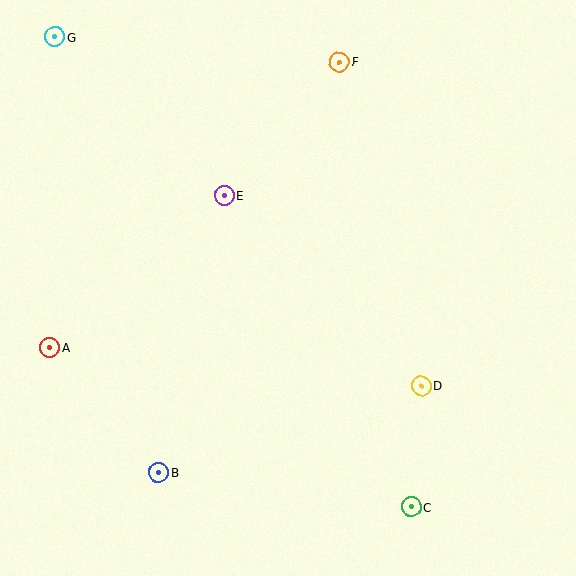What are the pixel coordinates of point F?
Point F is at (340, 62).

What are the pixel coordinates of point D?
Point D is at (421, 386).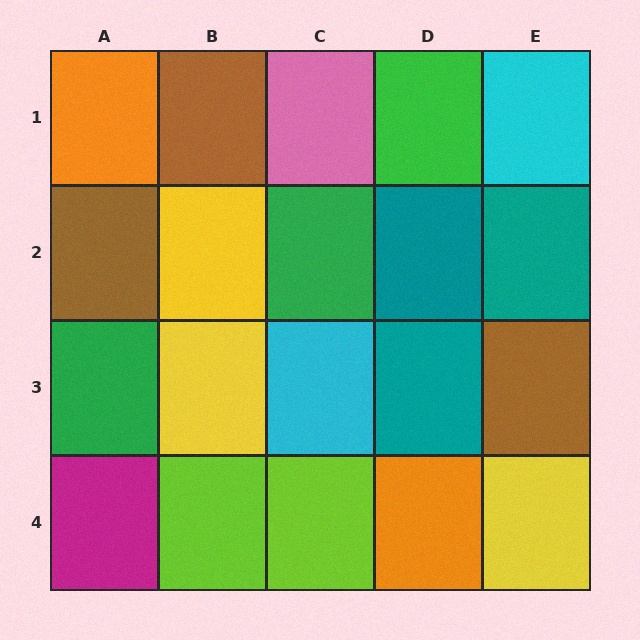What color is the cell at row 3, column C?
Cyan.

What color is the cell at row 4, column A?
Magenta.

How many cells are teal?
3 cells are teal.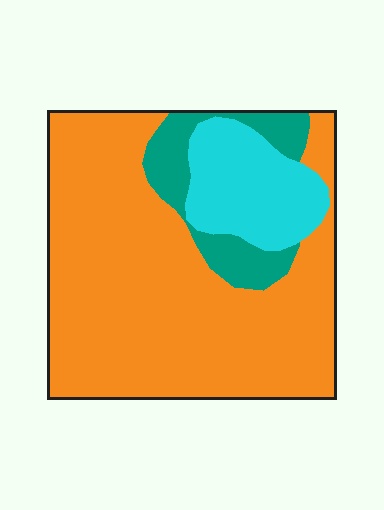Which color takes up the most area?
Orange, at roughly 70%.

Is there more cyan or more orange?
Orange.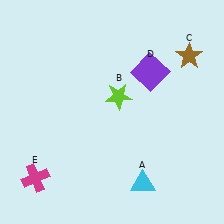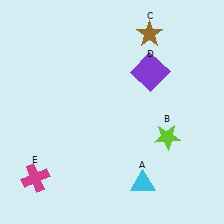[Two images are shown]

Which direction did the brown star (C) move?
The brown star (C) moved left.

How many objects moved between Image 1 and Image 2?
2 objects moved between the two images.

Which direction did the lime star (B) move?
The lime star (B) moved right.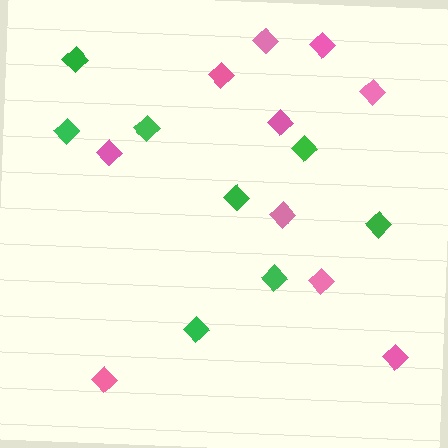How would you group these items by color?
There are 2 groups: one group of pink diamonds (10) and one group of green diamonds (8).